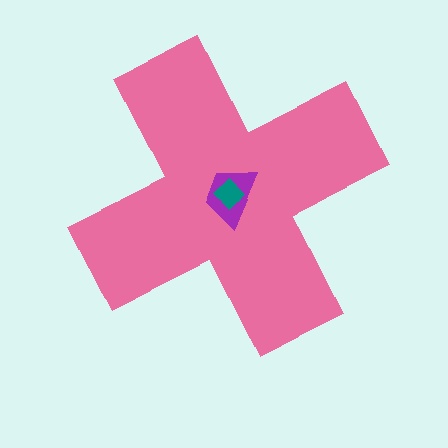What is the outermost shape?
The pink cross.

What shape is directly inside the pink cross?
The purple trapezoid.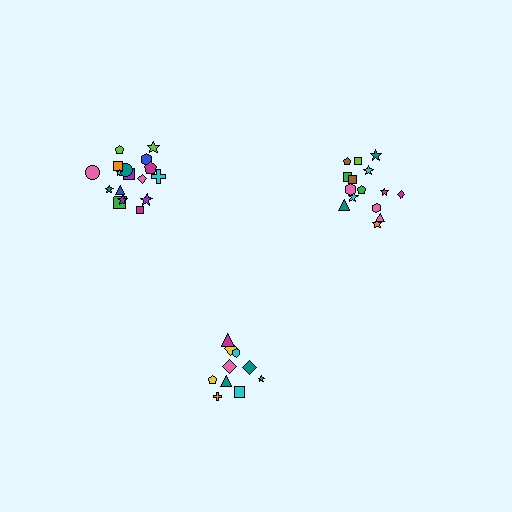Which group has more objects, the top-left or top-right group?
The top-left group.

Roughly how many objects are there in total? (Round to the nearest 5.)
Roughly 45 objects in total.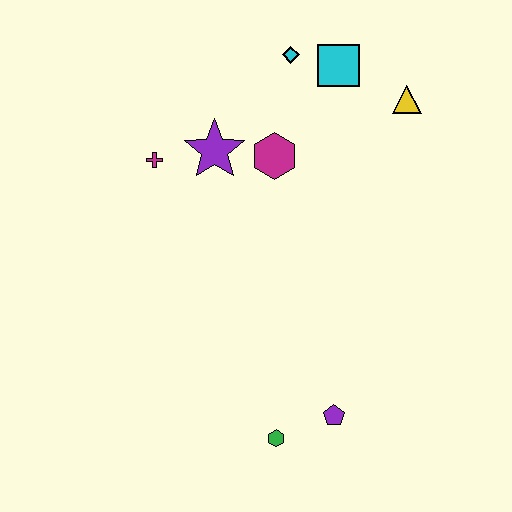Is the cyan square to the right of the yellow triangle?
No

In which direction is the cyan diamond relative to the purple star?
The cyan diamond is above the purple star.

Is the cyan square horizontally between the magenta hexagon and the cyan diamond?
No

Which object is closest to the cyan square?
The cyan diamond is closest to the cyan square.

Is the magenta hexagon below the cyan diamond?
Yes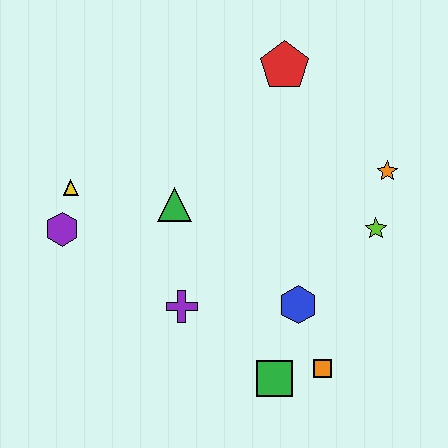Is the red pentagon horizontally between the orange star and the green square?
Yes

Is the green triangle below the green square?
No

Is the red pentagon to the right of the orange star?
No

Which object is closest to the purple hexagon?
The yellow triangle is closest to the purple hexagon.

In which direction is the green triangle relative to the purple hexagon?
The green triangle is to the right of the purple hexagon.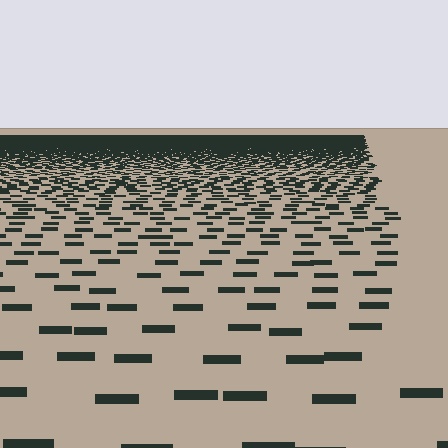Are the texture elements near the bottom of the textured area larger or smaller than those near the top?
Larger. Near the bottom, elements are closer to the viewer and appear at a bigger on-screen size.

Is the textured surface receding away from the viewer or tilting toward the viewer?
The surface is receding away from the viewer. Texture elements get smaller and denser toward the top.